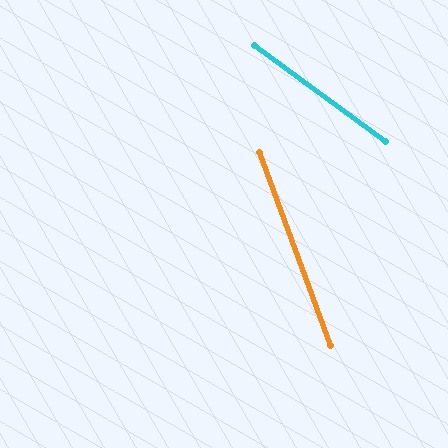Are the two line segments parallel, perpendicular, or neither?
Neither parallel nor perpendicular — they differ by about 33°.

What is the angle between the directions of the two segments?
Approximately 33 degrees.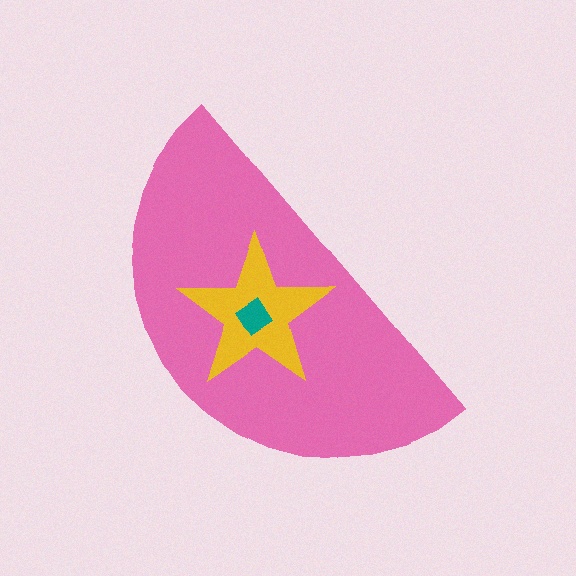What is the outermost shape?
The pink semicircle.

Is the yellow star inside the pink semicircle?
Yes.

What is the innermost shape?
The teal diamond.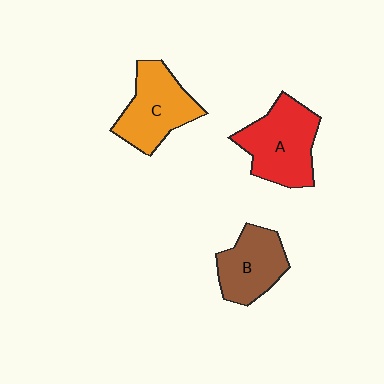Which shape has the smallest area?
Shape B (brown).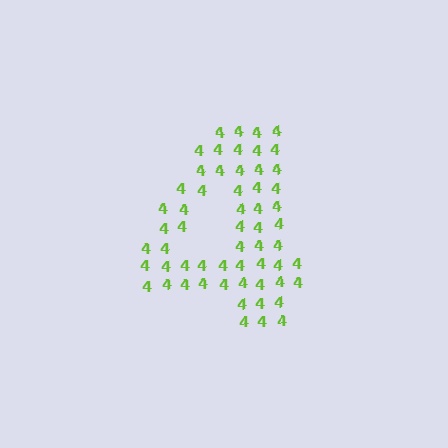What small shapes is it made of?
It is made of small digit 4's.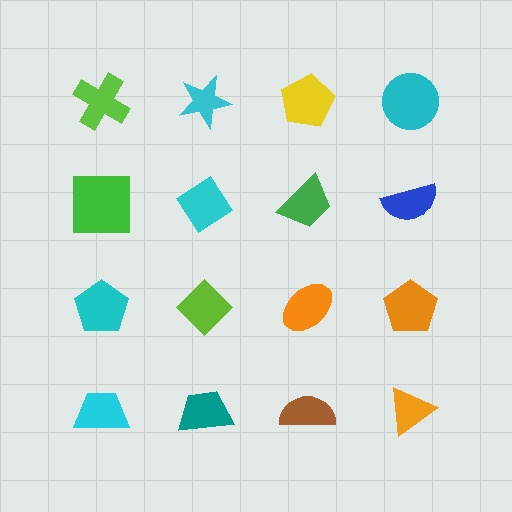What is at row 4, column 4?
An orange triangle.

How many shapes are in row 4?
4 shapes.